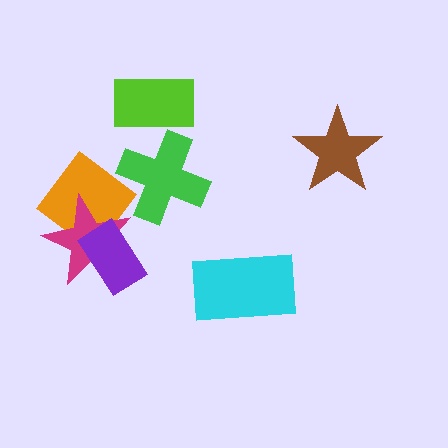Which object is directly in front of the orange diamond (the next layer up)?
The magenta star is directly in front of the orange diamond.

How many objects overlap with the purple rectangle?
2 objects overlap with the purple rectangle.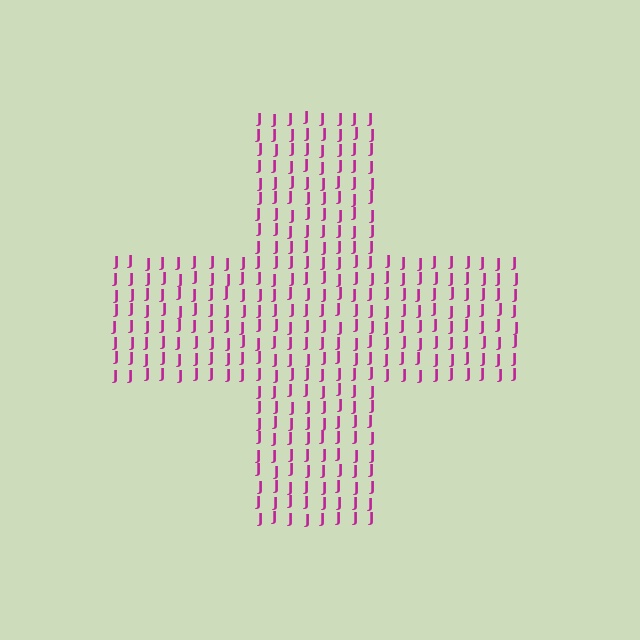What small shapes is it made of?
It is made of small letter J's.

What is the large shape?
The large shape is a cross.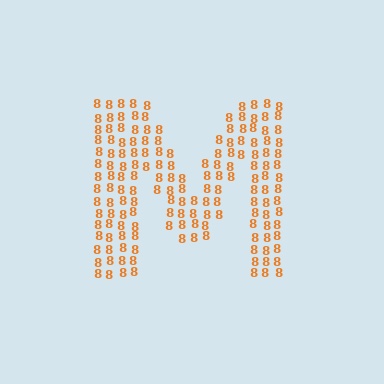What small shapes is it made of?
It is made of small digit 8's.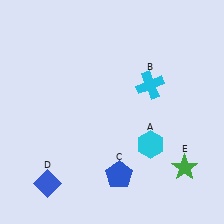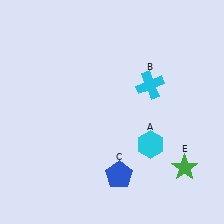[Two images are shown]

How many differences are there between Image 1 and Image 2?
There is 1 difference between the two images.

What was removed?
The blue diamond (D) was removed in Image 2.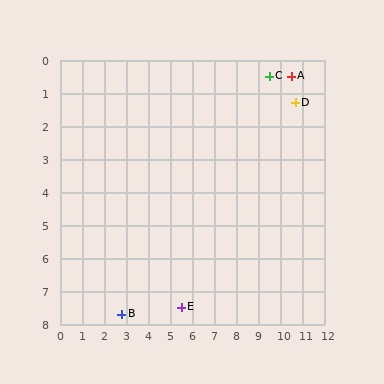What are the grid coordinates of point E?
Point E is at approximately (5.5, 7.5).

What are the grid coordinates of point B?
Point B is at approximately (2.8, 7.7).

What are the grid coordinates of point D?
Point D is at approximately (10.7, 1.3).